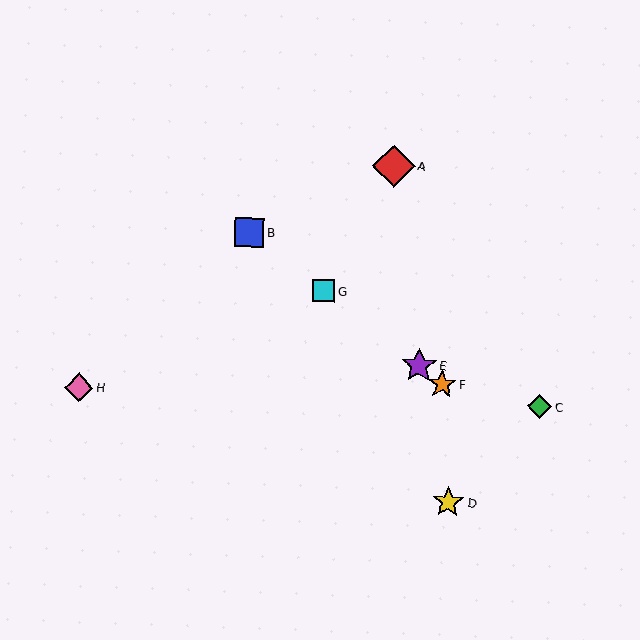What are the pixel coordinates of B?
Object B is at (249, 233).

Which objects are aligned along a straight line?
Objects B, E, F, G are aligned along a straight line.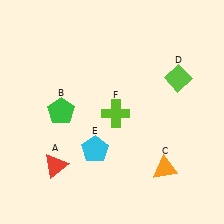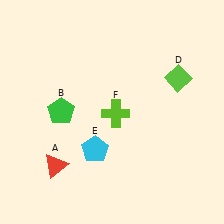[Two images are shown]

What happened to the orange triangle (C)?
The orange triangle (C) was removed in Image 2. It was in the bottom-right area of Image 1.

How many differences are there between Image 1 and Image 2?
There is 1 difference between the two images.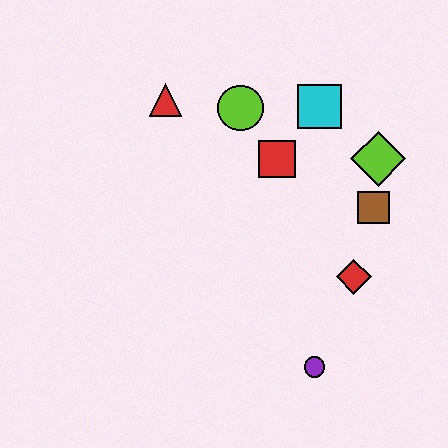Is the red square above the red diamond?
Yes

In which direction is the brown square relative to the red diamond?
The brown square is above the red diamond.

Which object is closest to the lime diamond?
The brown square is closest to the lime diamond.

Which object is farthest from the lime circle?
The purple circle is farthest from the lime circle.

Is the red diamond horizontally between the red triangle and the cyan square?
No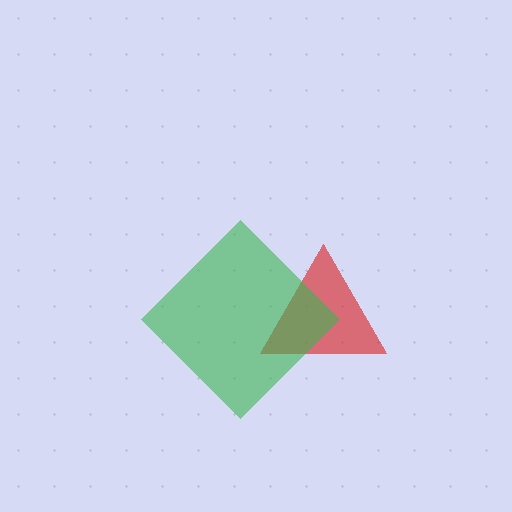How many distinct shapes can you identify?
There are 2 distinct shapes: a red triangle, a green diamond.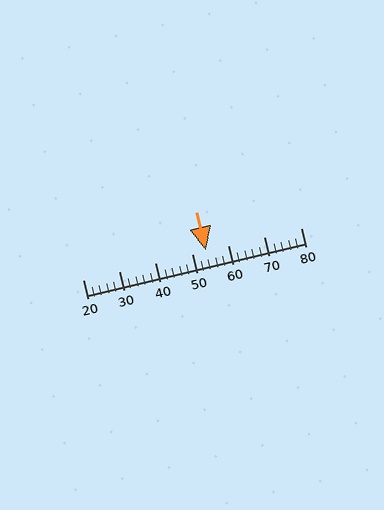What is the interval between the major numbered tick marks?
The major tick marks are spaced 10 units apart.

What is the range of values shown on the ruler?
The ruler shows values from 20 to 80.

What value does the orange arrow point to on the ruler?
The orange arrow points to approximately 54.